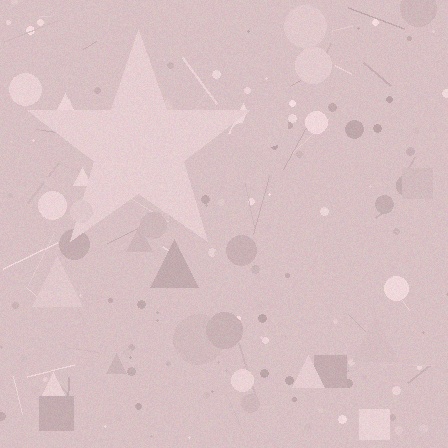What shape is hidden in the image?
A star is hidden in the image.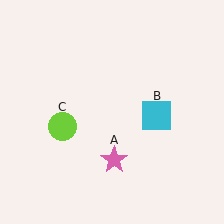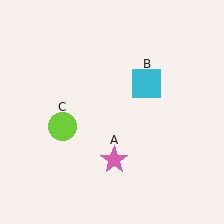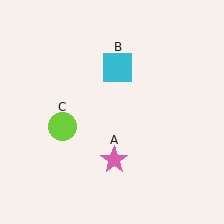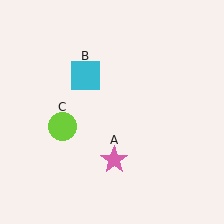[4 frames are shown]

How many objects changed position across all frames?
1 object changed position: cyan square (object B).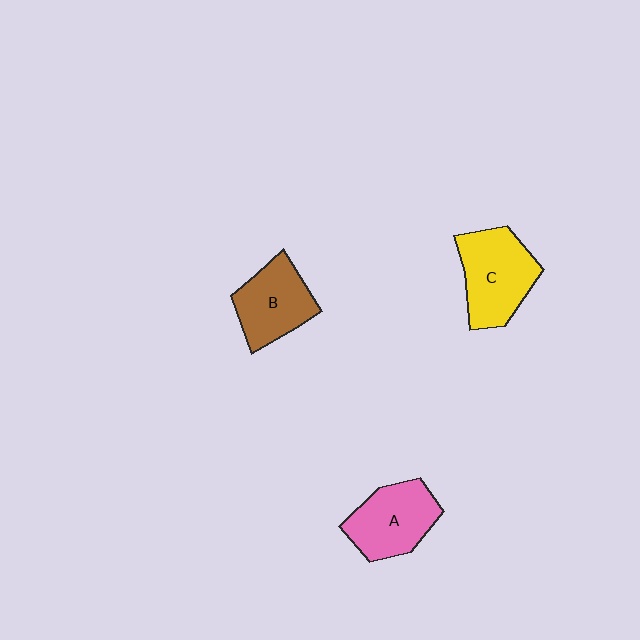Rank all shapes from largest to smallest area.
From largest to smallest: C (yellow), A (pink), B (brown).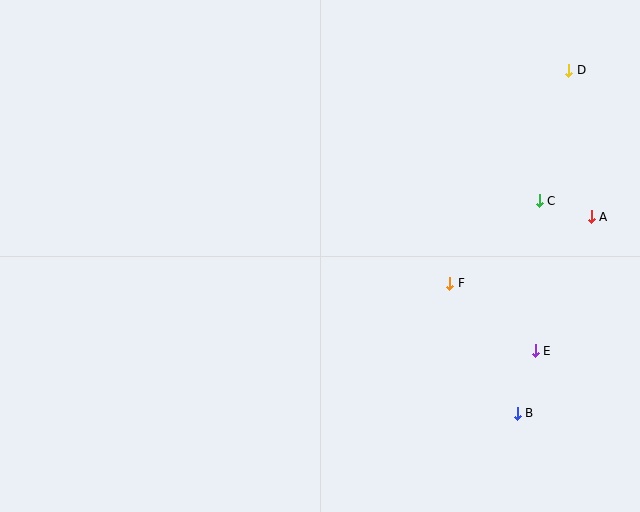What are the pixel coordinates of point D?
Point D is at (569, 70).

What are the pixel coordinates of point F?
Point F is at (450, 283).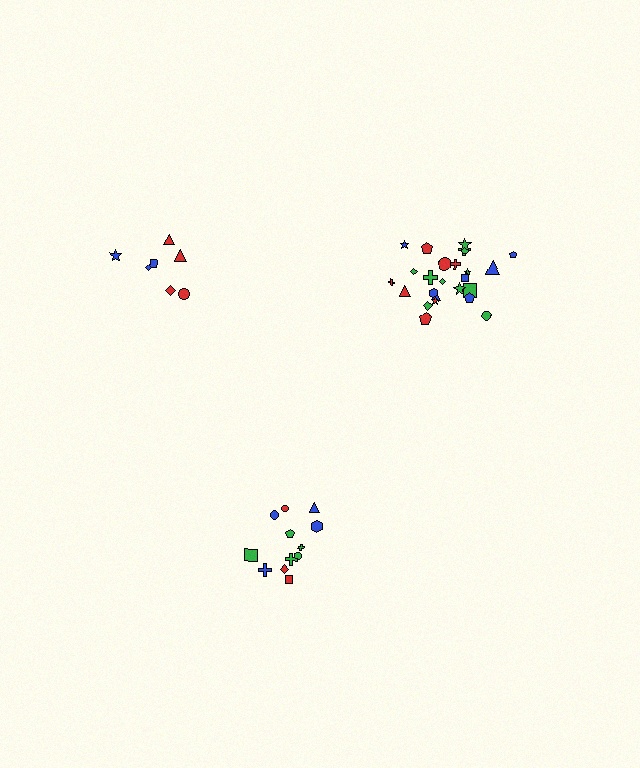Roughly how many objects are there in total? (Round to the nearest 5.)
Roughly 45 objects in total.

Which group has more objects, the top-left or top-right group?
The top-right group.